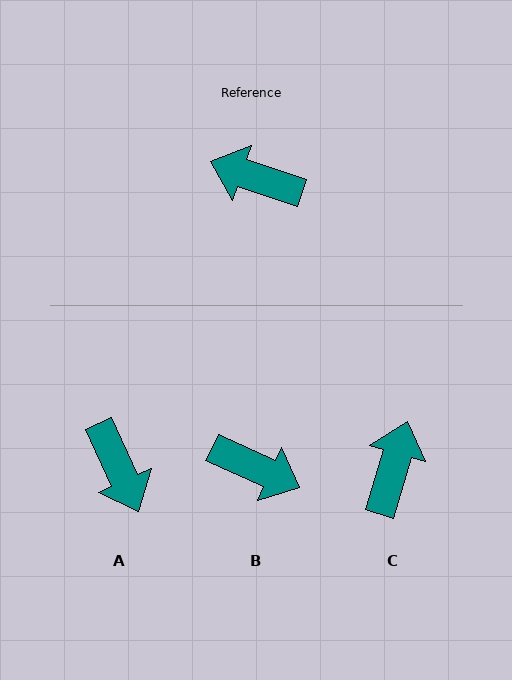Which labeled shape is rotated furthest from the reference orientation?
B, about 174 degrees away.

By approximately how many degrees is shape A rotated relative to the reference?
Approximately 134 degrees counter-clockwise.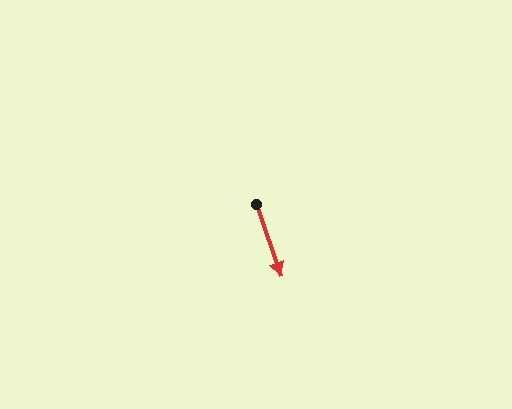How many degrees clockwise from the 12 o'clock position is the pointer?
Approximately 161 degrees.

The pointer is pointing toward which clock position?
Roughly 5 o'clock.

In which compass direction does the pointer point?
South.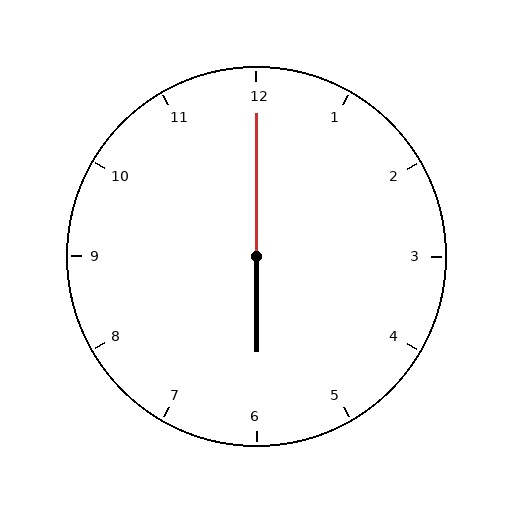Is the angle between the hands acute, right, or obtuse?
It is obtuse.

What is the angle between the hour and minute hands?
Approximately 180 degrees.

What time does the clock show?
6:00.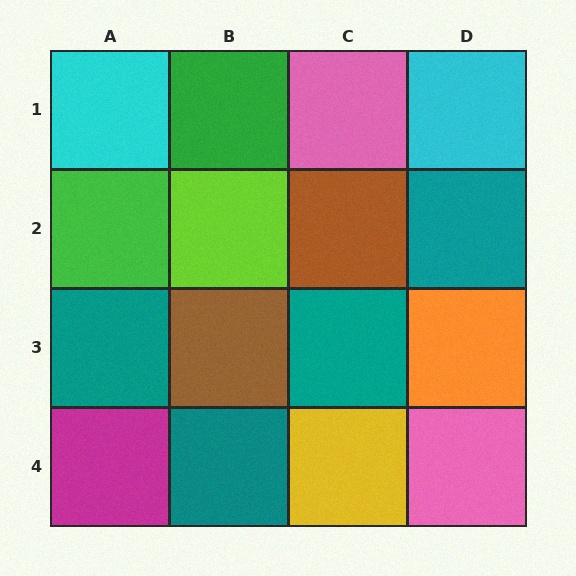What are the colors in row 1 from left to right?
Cyan, green, pink, cyan.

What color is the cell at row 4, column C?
Yellow.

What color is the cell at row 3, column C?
Teal.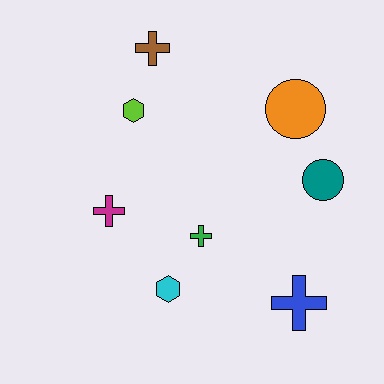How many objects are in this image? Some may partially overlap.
There are 8 objects.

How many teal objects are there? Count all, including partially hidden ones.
There is 1 teal object.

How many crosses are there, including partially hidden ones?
There are 4 crosses.